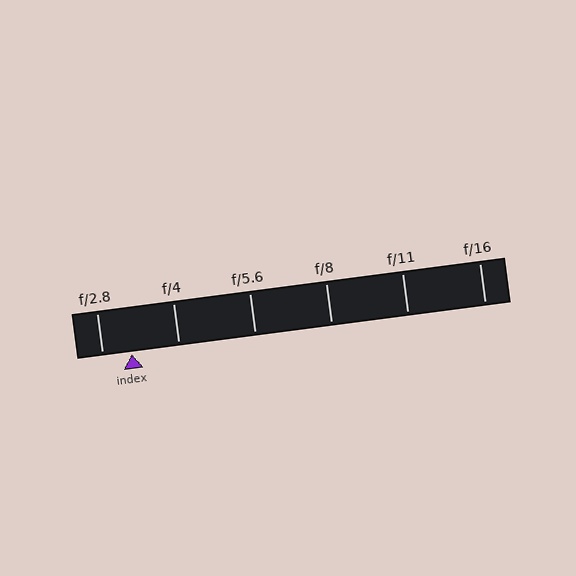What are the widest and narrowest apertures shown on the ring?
The widest aperture shown is f/2.8 and the narrowest is f/16.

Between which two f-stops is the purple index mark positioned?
The index mark is between f/2.8 and f/4.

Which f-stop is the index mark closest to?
The index mark is closest to f/2.8.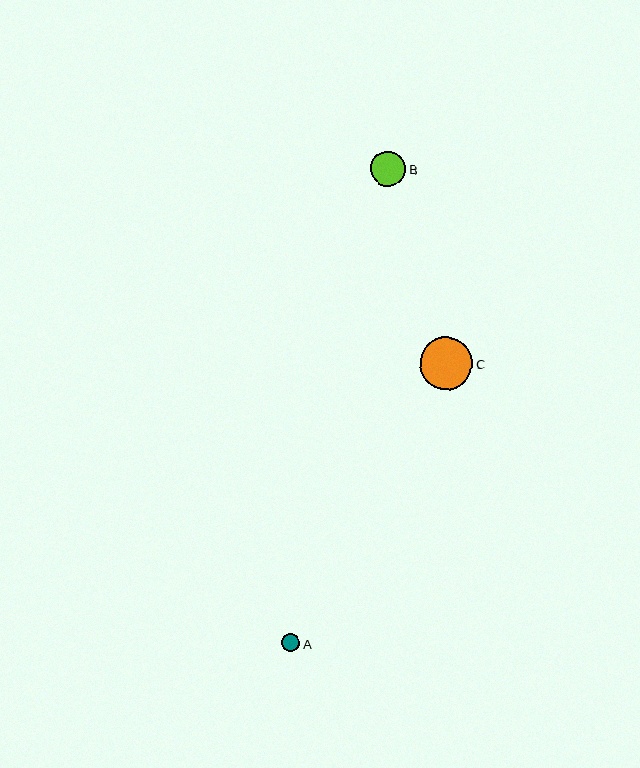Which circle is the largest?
Circle C is the largest with a size of approximately 53 pixels.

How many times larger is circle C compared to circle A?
Circle C is approximately 2.9 times the size of circle A.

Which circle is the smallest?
Circle A is the smallest with a size of approximately 18 pixels.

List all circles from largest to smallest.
From largest to smallest: C, B, A.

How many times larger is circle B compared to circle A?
Circle B is approximately 1.9 times the size of circle A.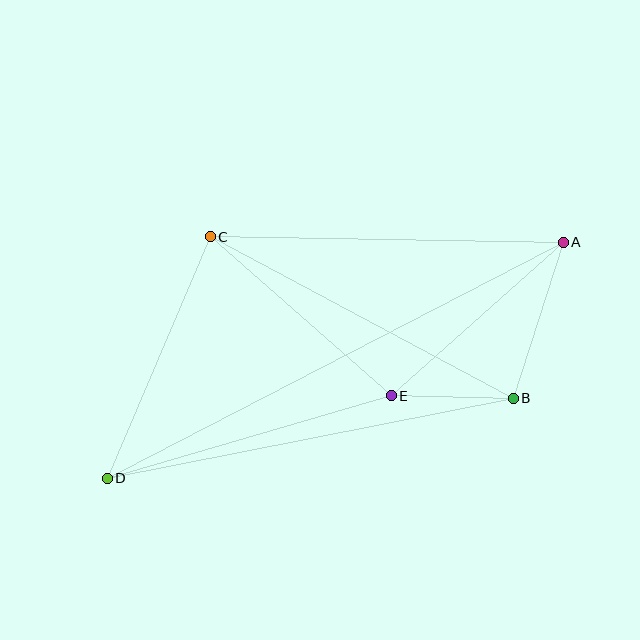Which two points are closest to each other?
Points B and E are closest to each other.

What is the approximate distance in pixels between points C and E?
The distance between C and E is approximately 241 pixels.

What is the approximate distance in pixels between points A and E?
The distance between A and E is approximately 230 pixels.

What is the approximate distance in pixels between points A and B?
The distance between A and B is approximately 164 pixels.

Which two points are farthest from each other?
Points A and D are farthest from each other.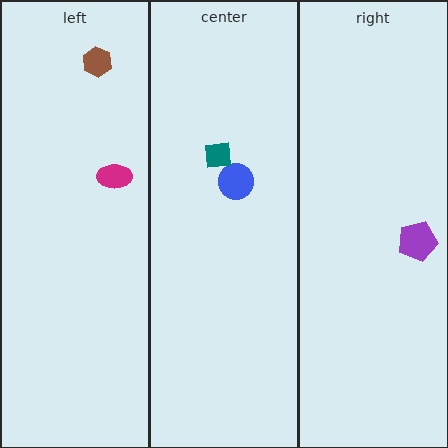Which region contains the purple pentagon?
The right region.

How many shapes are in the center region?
2.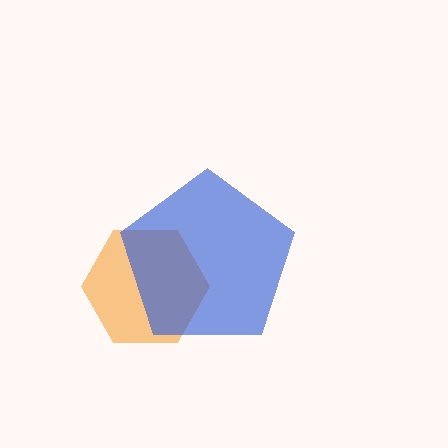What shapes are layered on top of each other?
The layered shapes are: an orange hexagon, a blue pentagon.